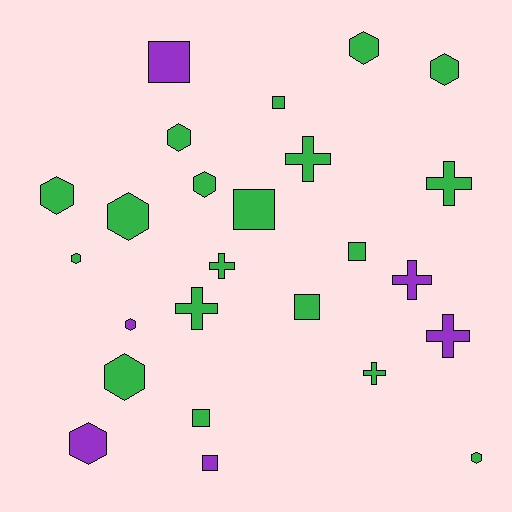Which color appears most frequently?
Green, with 19 objects.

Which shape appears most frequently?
Hexagon, with 11 objects.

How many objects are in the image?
There are 25 objects.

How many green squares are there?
There are 5 green squares.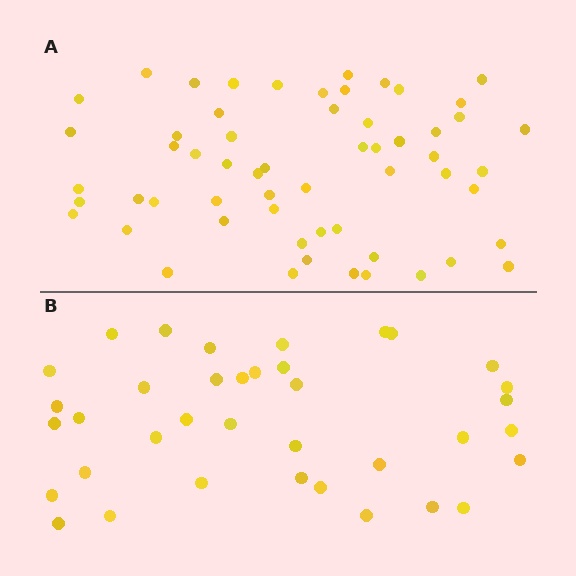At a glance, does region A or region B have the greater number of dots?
Region A (the top region) has more dots.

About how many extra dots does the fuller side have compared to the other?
Region A has approximately 20 more dots than region B.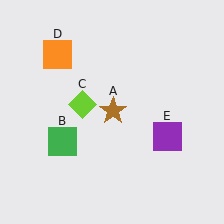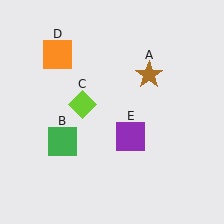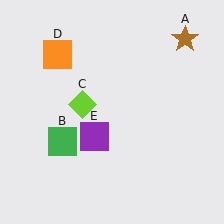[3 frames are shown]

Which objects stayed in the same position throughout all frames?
Green square (object B) and lime diamond (object C) and orange square (object D) remained stationary.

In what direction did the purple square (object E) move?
The purple square (object E) moved left.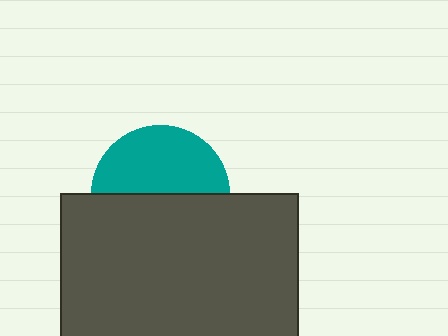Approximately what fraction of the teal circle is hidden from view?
Roughly 51% of the teal circle is hidden behind the dark gray rectangle.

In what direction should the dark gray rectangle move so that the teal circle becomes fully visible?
The dark gray rectangle should move down. That is the shortest direction to clear the overlap and leave the teal circle fully visible.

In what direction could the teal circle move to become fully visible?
The teal circle could move up. That would shift it out from behind the dark gray rectangle entirely.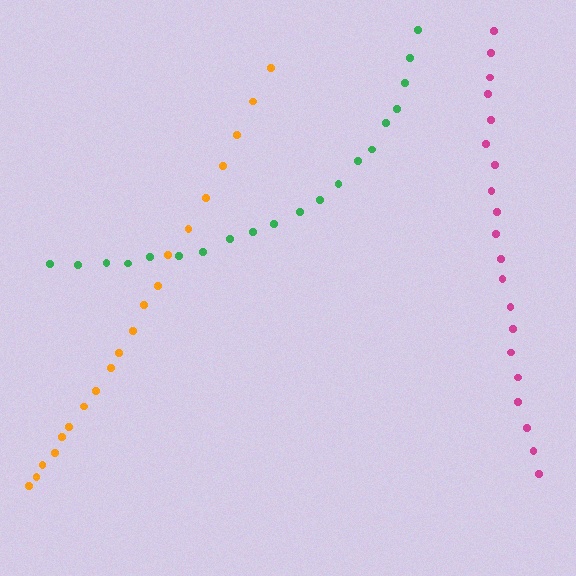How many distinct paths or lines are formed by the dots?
There are 3 distinct paths.